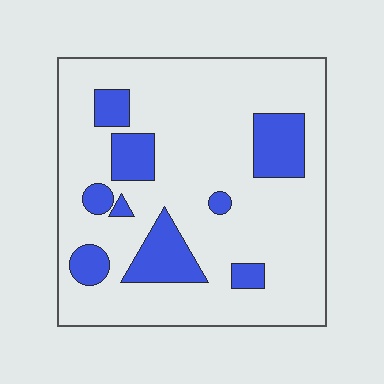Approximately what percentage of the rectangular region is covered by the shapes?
Approximately 20%.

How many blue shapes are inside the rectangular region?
9.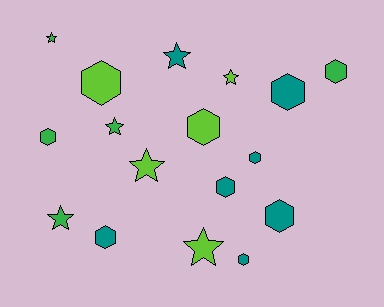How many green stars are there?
There are 3 green stars.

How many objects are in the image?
There are 17 objects.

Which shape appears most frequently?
Hexagon, with 10 objects.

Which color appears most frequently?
Teal, with 7 objects.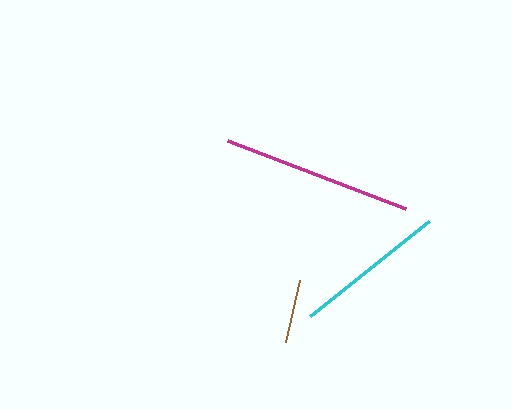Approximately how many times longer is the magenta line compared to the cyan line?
The magenta line is approximately 1.3 times the length of the cyan line.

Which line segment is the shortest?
The brown line is the shortest at approximately 64 pixels.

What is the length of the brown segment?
The brown segment is approximately 64 pixels long.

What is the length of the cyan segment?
The cyan segment is approximately 152 pixels long.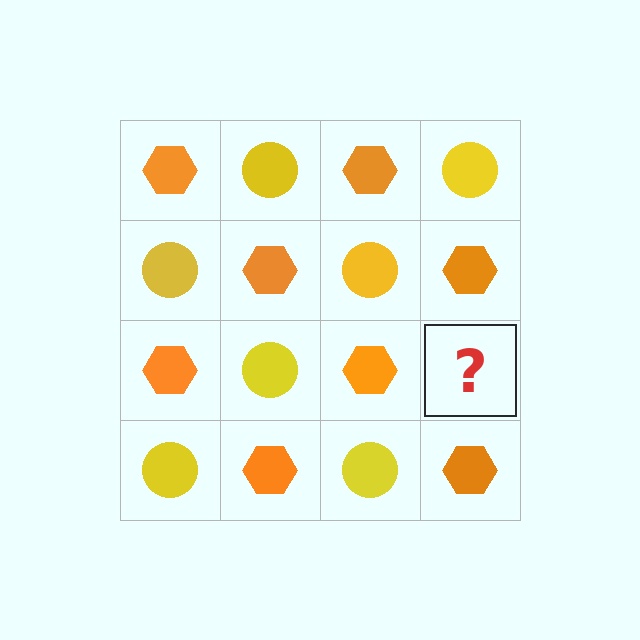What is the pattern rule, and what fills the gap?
The rule is that it alternates orange hexagon and yellow circle in a checkerboard pattern. The gap should be filled with a yellow circle.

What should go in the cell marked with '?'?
The missing cell should contain a yellow circle.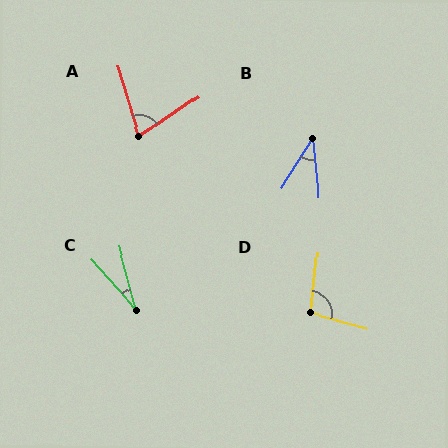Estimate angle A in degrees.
Approximately 73 degrees.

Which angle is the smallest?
C, at approximately 26 degrees.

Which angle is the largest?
D, at approximately 99 degrees.